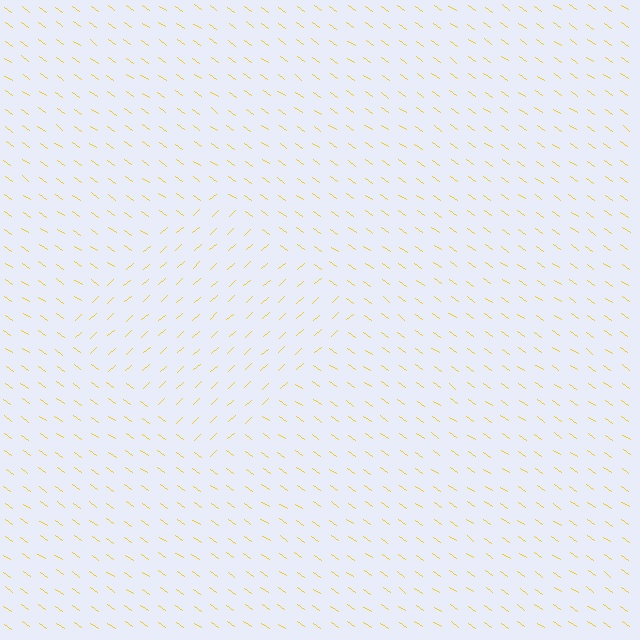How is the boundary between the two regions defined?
The boundary is defined purely by a change in line orientation (approximately 77 degrees difference). All lines are the same color and thickness.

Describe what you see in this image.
The image is filled with small yellow line segments. A diamond region in the image has lines oriented differently from the surrounding lines, creating a visible texture boundary.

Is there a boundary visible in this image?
Yes, there is a texture boundary formed by a change in line orientation.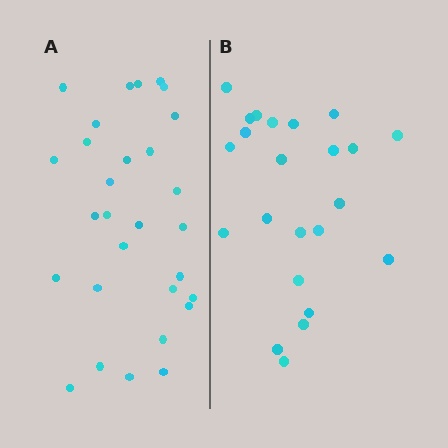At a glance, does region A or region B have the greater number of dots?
Region A (the left region) has more dots.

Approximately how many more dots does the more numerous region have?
Region A has about 6 more dots than region B.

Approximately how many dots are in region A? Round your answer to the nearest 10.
About 30 dots. (The exact count is 29, which rounds to 30.)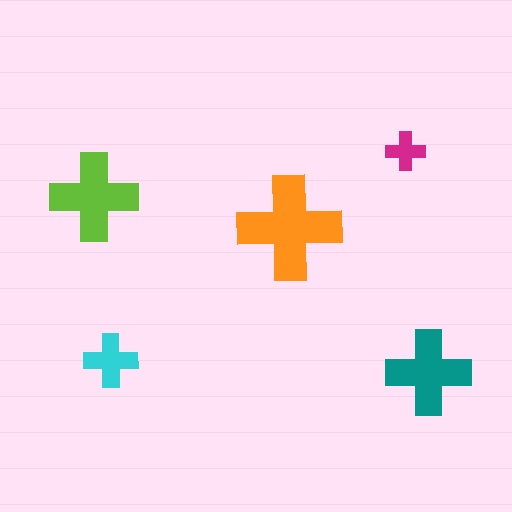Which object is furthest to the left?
The lime cross is leftmost.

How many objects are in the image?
There are 5 objects in the image.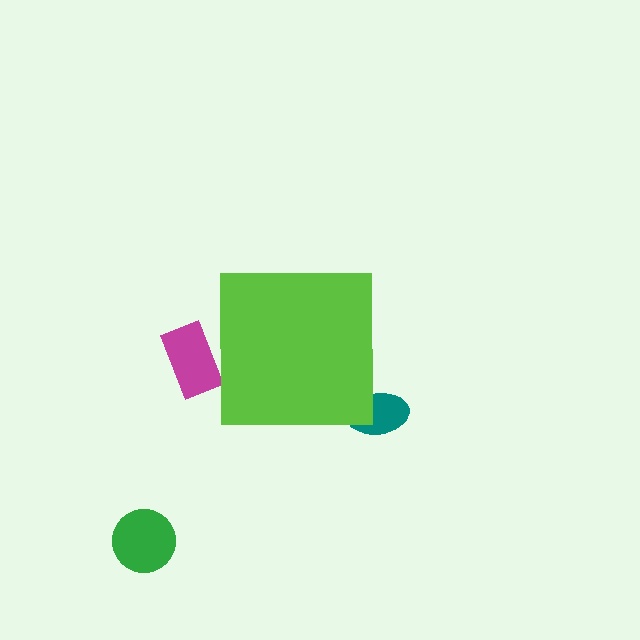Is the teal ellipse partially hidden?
Yes, the teal ellipse is partially hidden behind the lime square.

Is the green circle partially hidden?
No, the green circle is fully visible.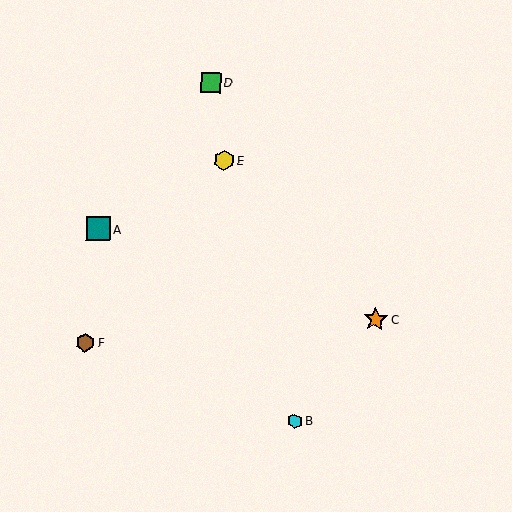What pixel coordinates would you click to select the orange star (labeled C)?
Click at (376, 319) to select the orange star C.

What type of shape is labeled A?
Shape A is a teal square.